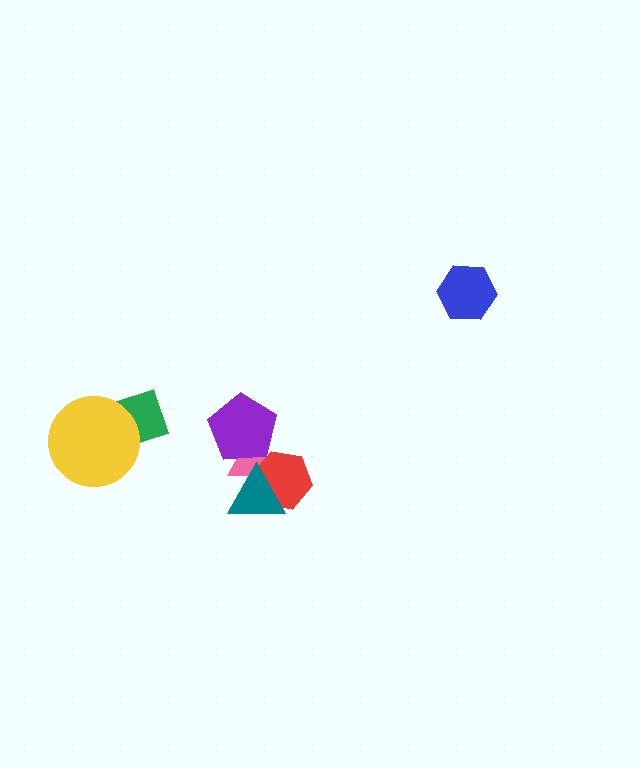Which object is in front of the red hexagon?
The teal triangle is in front of the red hexagon.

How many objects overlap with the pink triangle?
3 objects overlap with the pink triangle.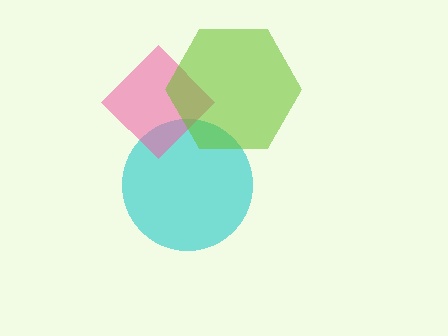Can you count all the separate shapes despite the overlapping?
Yes, there are 3 separate shapes.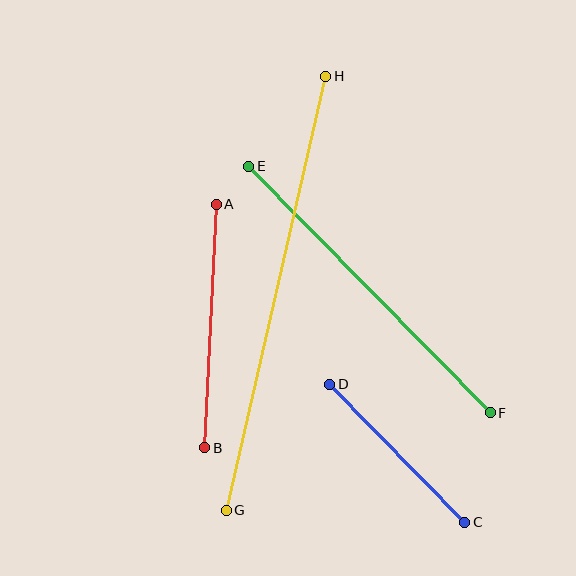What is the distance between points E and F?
The distance is approximately 345 pixels.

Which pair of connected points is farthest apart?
Points G and H are farthest apart.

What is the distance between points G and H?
The distance is approximately 446 pixels.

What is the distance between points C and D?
The distance is approximately 193 pixels.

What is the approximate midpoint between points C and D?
The midpoint is at approximately (397, 453) pixels.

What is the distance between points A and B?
The distance is approximately 244 pixels.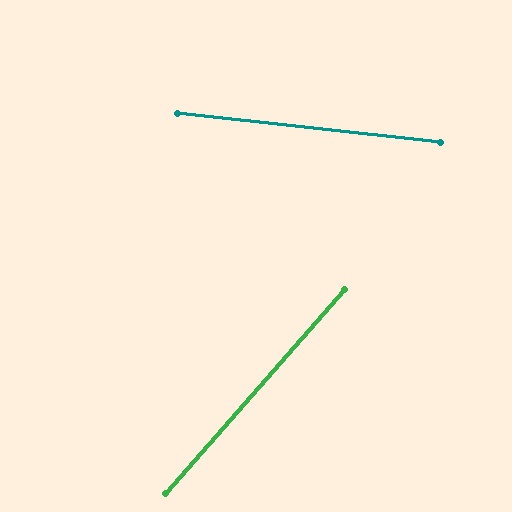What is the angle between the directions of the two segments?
Approximately 55 degrees.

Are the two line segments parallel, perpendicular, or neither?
Neither parallel nor perpendicular — they differ by about 55°.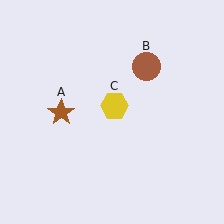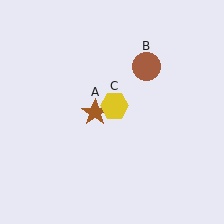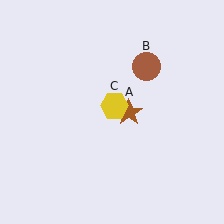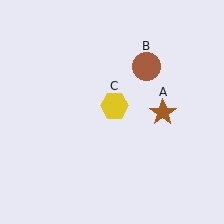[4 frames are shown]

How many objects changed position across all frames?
1 object changed position: brown star (object A).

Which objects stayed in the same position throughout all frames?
Brown circle (object B) and yellow hexagon (object C) remained stationary.